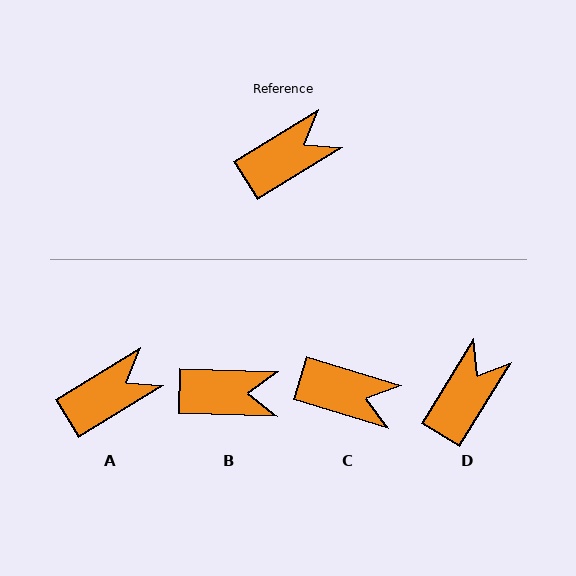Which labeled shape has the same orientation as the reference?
A.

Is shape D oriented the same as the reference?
No, it is off by about 26 degrees.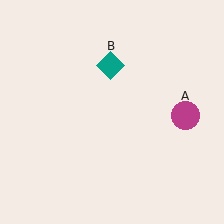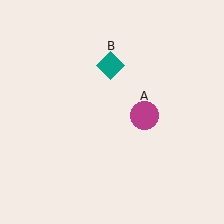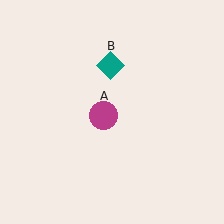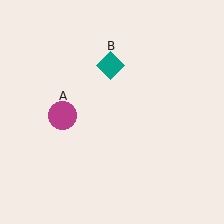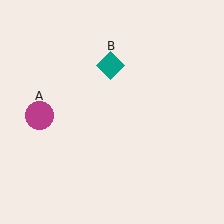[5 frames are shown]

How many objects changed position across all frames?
1 object changed position: magenta circle (object A).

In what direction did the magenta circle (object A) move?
The magenta circle (object A) moved left.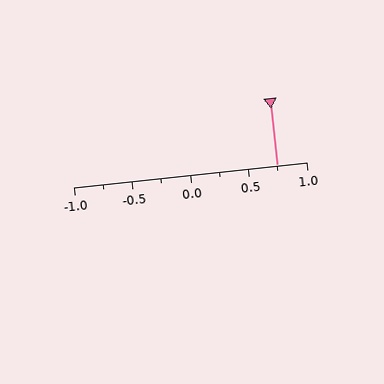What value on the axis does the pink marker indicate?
The marker indicates approximately 0.75.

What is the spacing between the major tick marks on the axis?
The major ticks are spaced 0.5 apart.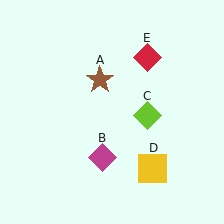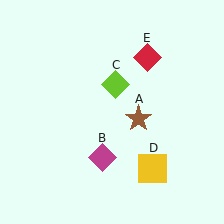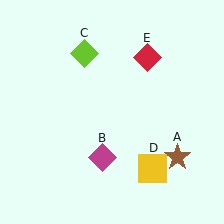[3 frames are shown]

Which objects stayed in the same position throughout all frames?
Magenta diamond (object B) and yellow square (object D) and red diamond (object E) remained stationary.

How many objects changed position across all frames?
2 objects changed position: brown star (object A), lime diamond (object C).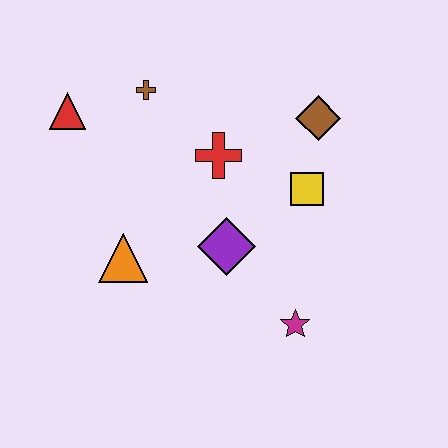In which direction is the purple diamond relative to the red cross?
The purple diamond is below the red cross.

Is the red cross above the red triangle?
No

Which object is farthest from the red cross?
The magenta star is farthest from the red cross.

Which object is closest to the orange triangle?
The purple diamond is closest to the orange triangle.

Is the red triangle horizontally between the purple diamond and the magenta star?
No